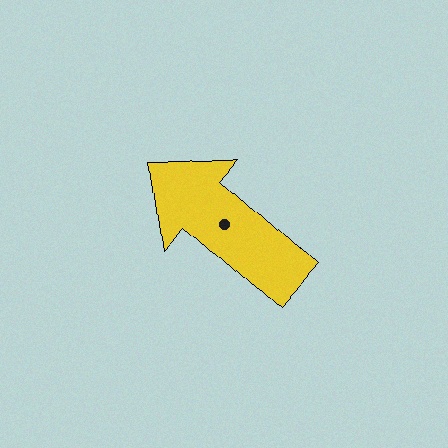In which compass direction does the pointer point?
Northwest.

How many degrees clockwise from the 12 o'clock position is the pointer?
Approximately 311 degrees.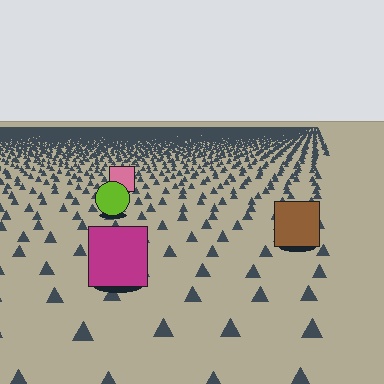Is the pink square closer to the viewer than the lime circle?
No. The lime circle is closer — you can tell from the texture gradient: the ground texture is coarser near it.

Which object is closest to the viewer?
The magenta square is closest. The texture marks near it are larger and more spread out.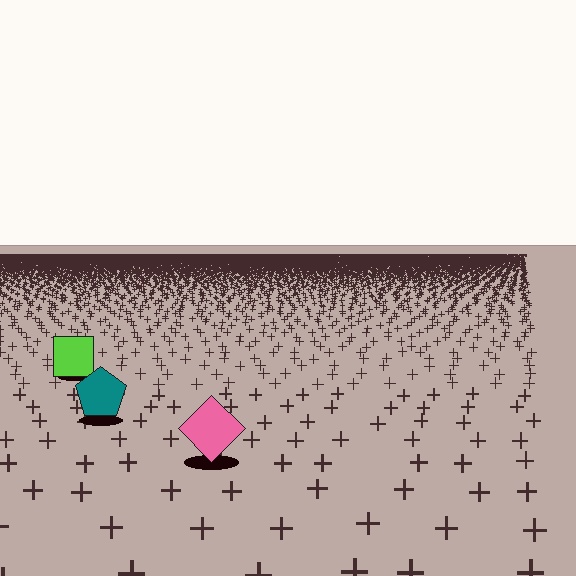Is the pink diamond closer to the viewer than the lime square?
Yes. The pink diamond is closer — you can tell from the texture gradient: the ground texture is coarser near it.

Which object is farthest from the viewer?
The lime square is farthest from the viewer. It appears smaller and the ground texture around it is denser.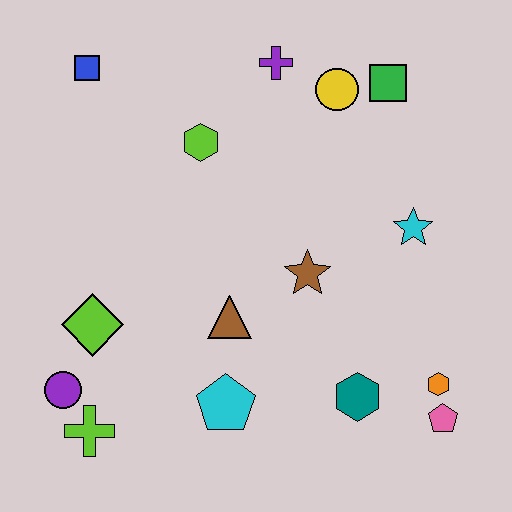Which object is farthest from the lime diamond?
The green square is farthest from the lime diamond.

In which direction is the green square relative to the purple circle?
The green square is to the right of the purple circle.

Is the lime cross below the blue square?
Yes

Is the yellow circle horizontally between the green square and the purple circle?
Yes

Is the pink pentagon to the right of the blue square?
Yes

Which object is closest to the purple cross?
The yellow circle is closest to the purple cross.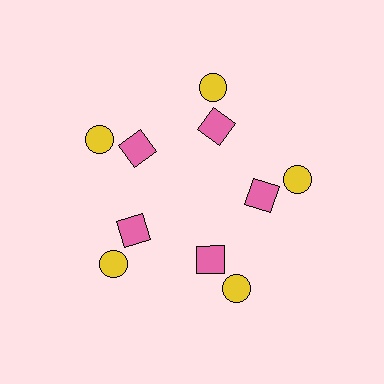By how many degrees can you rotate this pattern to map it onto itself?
The pattern maps onto itself every 72 degrees of rotation.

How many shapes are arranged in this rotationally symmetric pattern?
There are 10 shapes, arranged in 5 groups of 2.